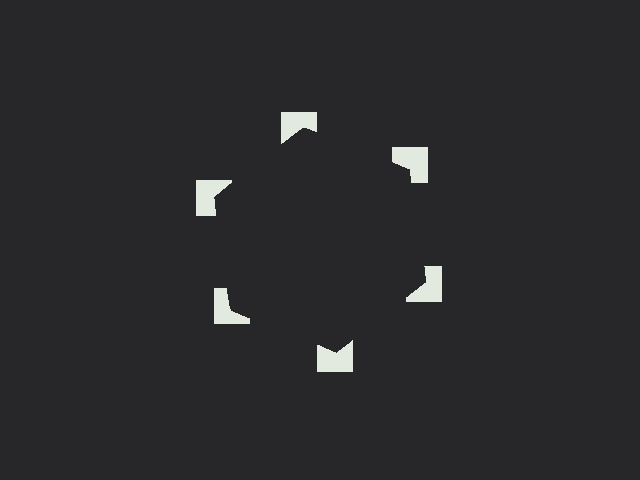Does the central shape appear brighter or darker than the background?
It typically appears slightly darker than the background, even though no actual brightness change is drawn.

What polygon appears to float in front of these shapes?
An illusory hexagon — its edges are inferred from the aligned wedge cuts in the notched squares, not physically drawn.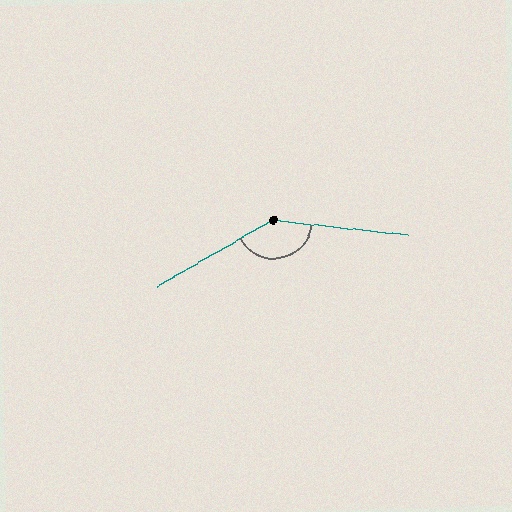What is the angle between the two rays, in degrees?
Approximately 144 degrees.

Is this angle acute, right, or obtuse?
It is obtuse.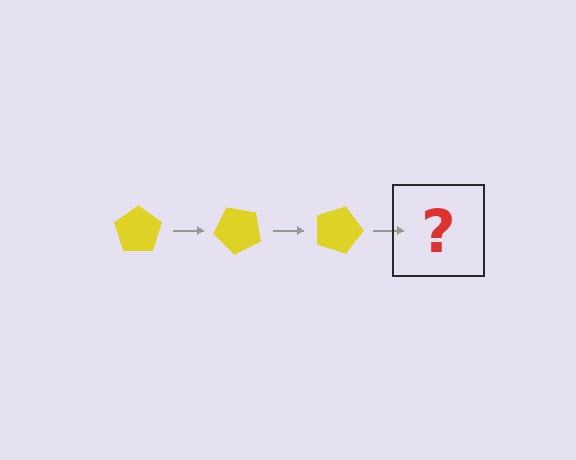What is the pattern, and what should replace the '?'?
The pattern is that the pentagon rotates 45 degrees each step. The '?' should be a yellow pentagon rotated 135 degrees.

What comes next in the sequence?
The next element should be a yellow pentagon rotated 135 degrees.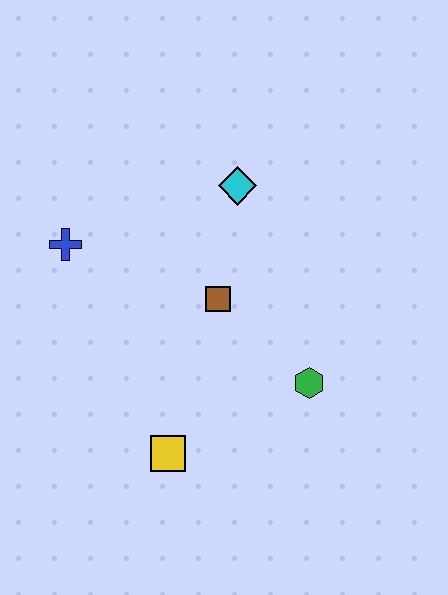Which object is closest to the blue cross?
The brown square is closest to the blue cross.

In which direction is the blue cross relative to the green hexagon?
The blue cross is to the left of the green hexagon.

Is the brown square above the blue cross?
No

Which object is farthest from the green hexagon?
The blue cross is farthest from the green hexagon.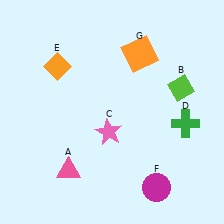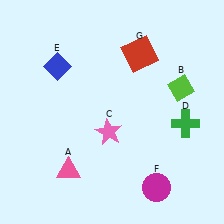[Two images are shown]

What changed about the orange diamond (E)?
In Image 1, E is orange. In Image 2, it changed to blue.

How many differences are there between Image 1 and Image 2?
There are 2 differences between the two images.